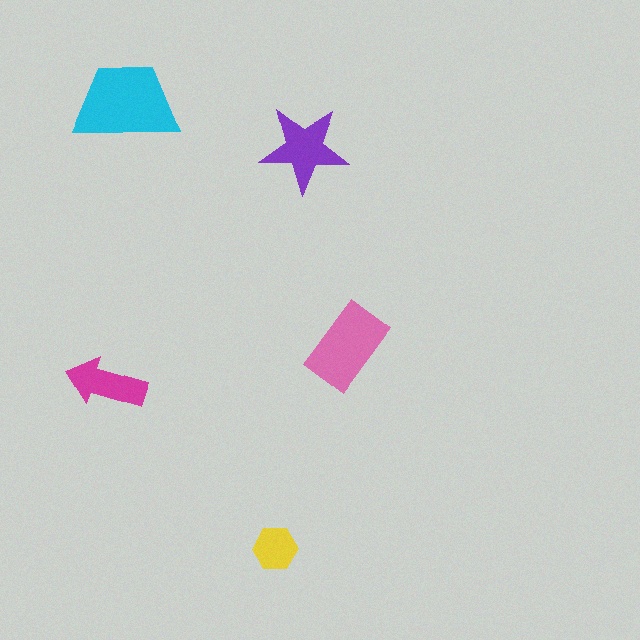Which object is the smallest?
The yellow hexagon.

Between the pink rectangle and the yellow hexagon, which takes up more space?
The pink rectangle.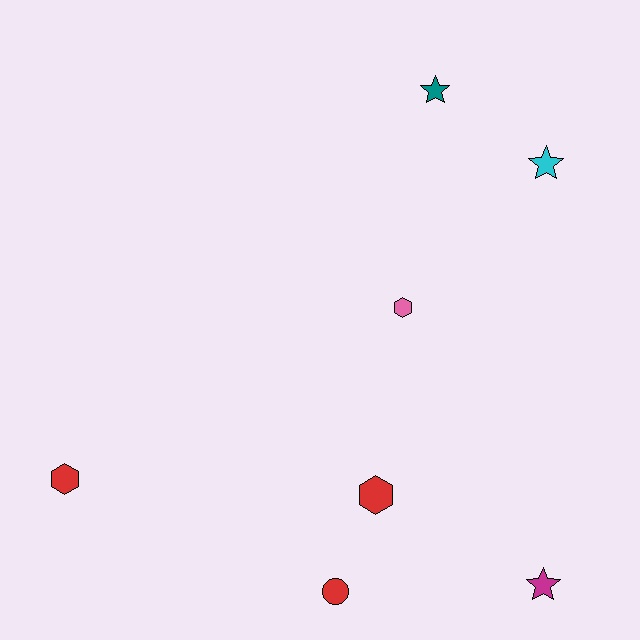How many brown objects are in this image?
There are no brown objects.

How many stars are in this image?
There are 3 stars.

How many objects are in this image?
There are 7 objects.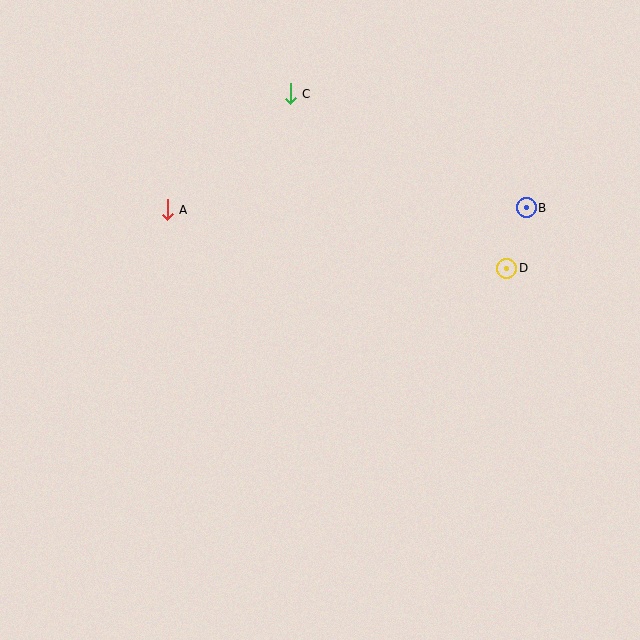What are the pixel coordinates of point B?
Point B is at (526, 208).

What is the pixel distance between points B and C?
The distance between B and C is 262 pixels.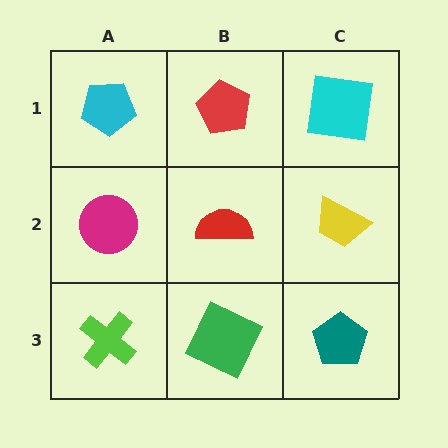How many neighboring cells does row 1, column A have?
2.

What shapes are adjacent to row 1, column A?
A magenta circle (row 2, column A), a red pentagon (row 1, column B).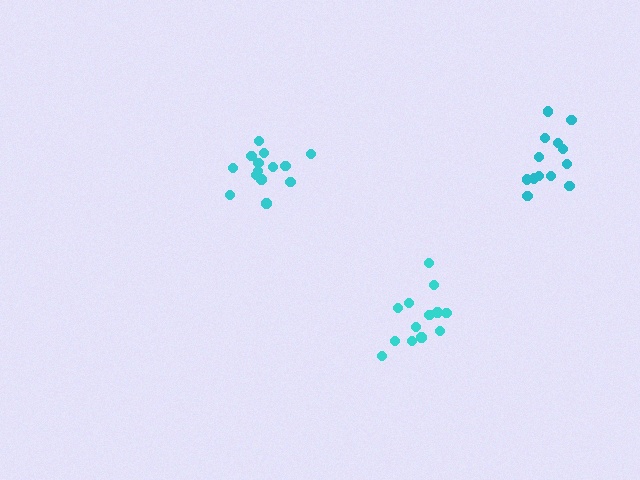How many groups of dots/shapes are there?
There are 3 groups.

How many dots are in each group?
Group 1: 13 dots, Group 2: 13 dots, Group 3: 15 dots (41 total).